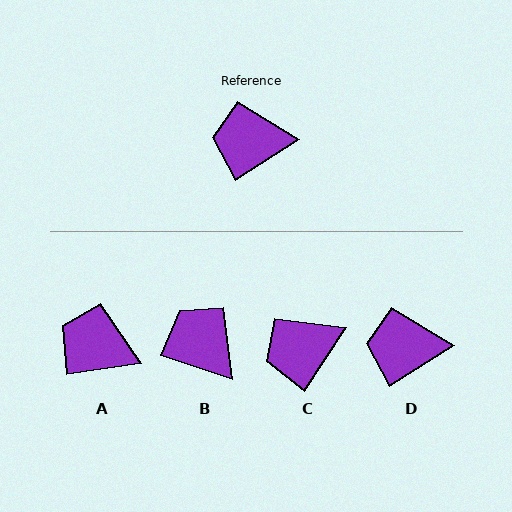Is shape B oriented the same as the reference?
No, it is off by about 51 degrees.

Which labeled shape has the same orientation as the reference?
D.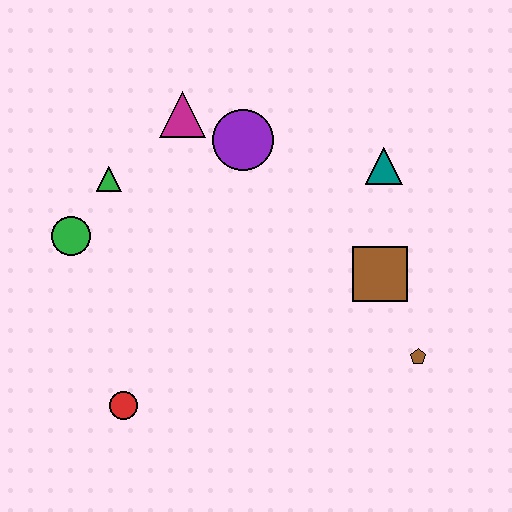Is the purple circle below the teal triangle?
No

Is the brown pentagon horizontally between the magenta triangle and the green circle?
No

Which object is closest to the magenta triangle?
The purple circle is closest to the magenta triangle.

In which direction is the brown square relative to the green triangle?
The brown square is to the right of the green triangle.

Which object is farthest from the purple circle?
The red circle is farthest from the purple circle.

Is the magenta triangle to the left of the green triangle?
No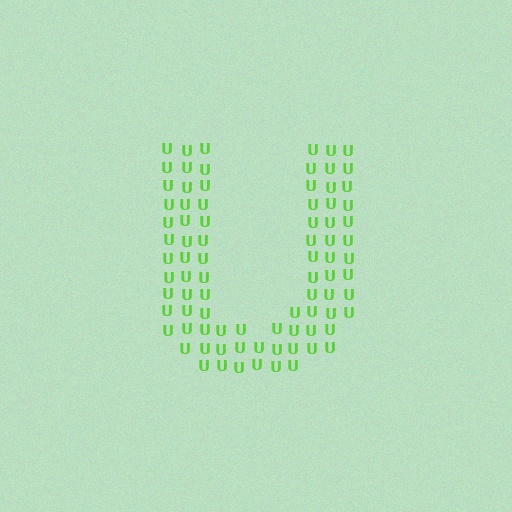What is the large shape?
The large shape is the letter U.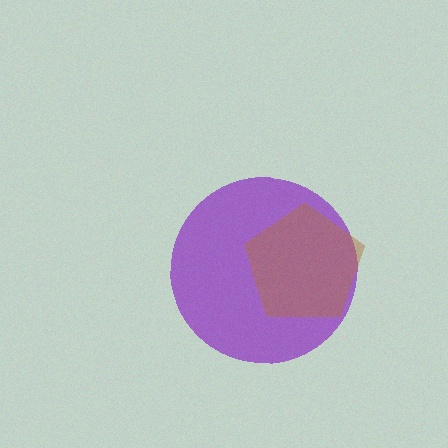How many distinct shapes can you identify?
There are 2 distinct shapes: a purple circle, a brown pentagon.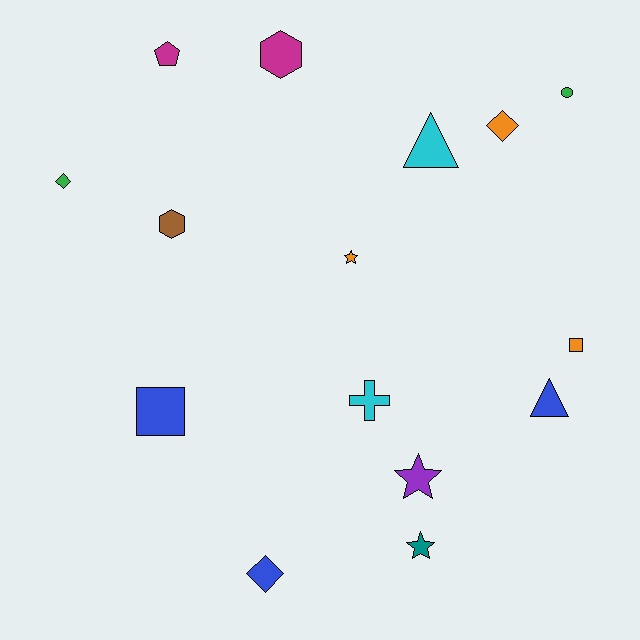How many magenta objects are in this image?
There are 2 magenta objects.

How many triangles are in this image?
There are 2 triangles.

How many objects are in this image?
There are 15 objects.